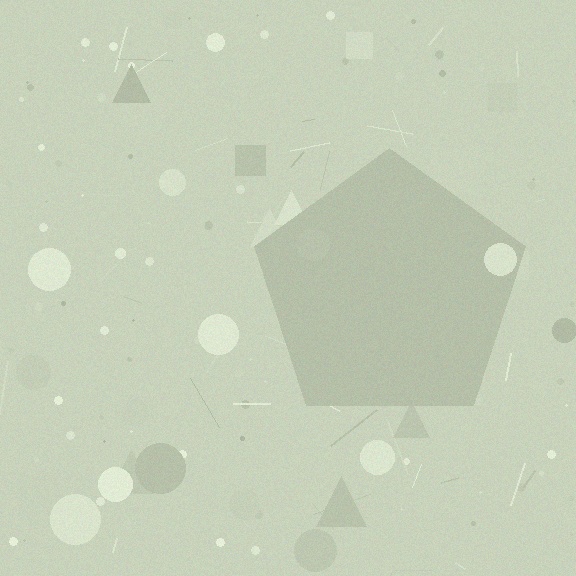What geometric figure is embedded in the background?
A pentagon is embedded in the background.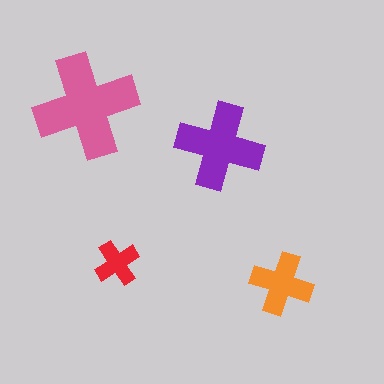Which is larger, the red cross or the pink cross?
The pink one.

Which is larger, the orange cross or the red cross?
The orange one.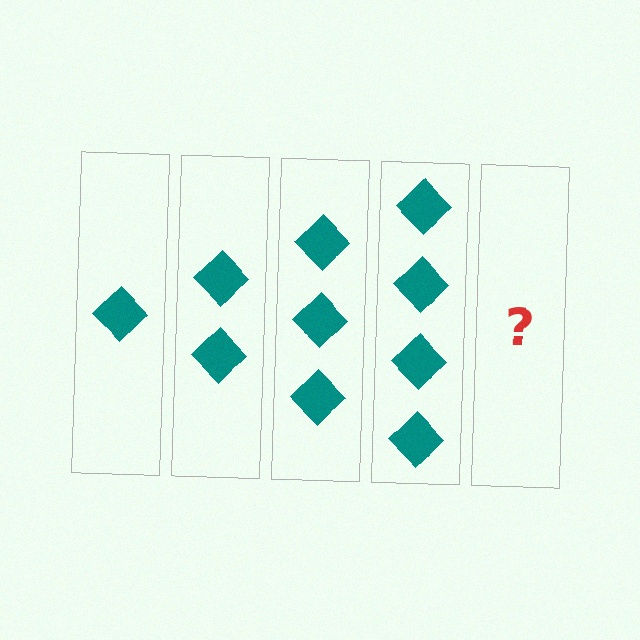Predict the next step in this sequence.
The next step is 5 diamonds.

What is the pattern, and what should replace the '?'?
The pattern is that each step adds one more diamond. The '?' should be 5 diamonds.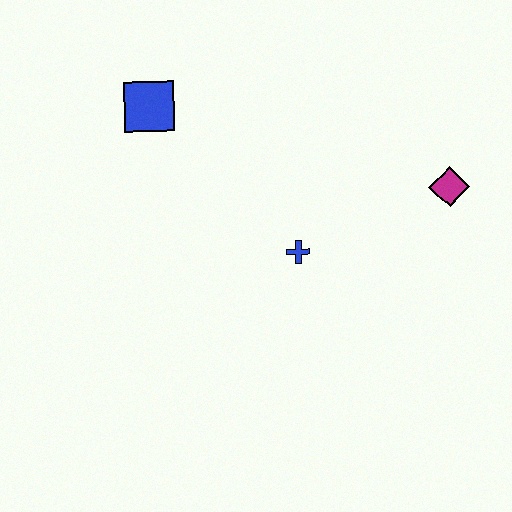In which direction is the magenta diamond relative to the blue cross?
The magenta diamond is to the right of the blue cross.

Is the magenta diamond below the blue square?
Yes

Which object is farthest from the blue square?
The magenta diamond is farthest from the blue square.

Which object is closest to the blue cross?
The magenta diamond is closest to the blue cross.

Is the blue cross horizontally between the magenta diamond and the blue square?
Yes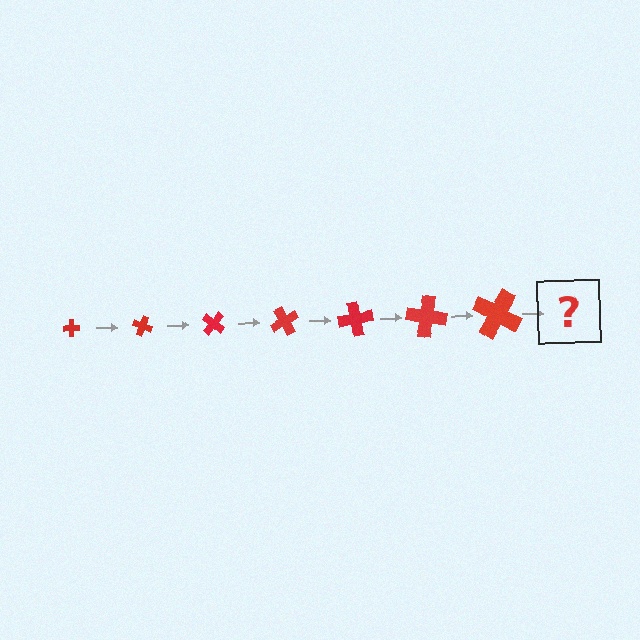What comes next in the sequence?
The next element should be a cross, larger than the previous one and rotated 140 degrees from the start.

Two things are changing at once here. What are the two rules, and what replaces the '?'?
The two rules are that the cross grows larger each step and it rotates 20 degrees each step. The '?' should be a cross, larger than the previous one and rotated 140 degrees from the start.